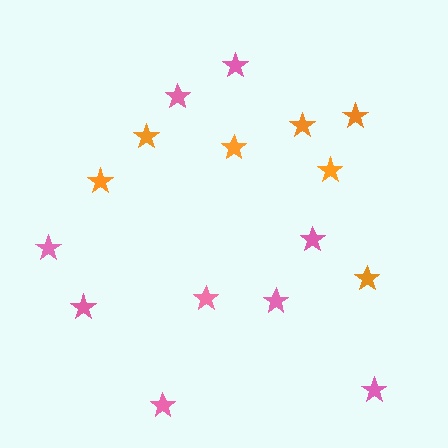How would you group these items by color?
There are 2 groups: one group of orange stars (7) and one group of pink stars (9).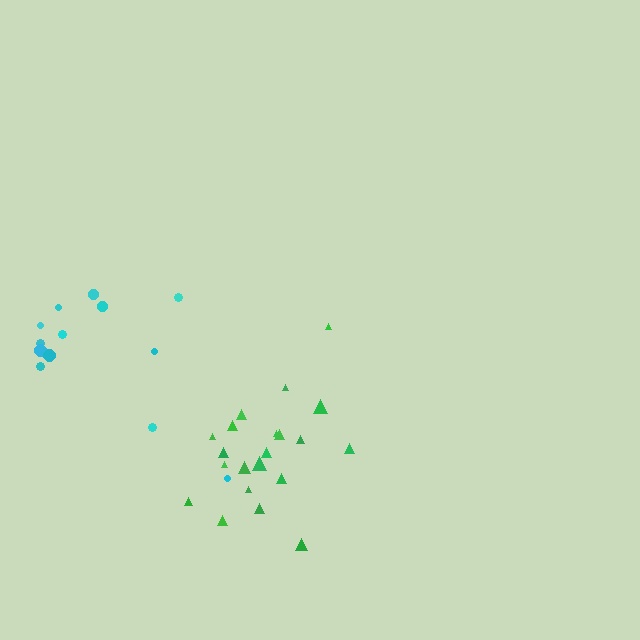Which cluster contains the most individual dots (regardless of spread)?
Green (21).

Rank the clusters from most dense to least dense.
green, cyan.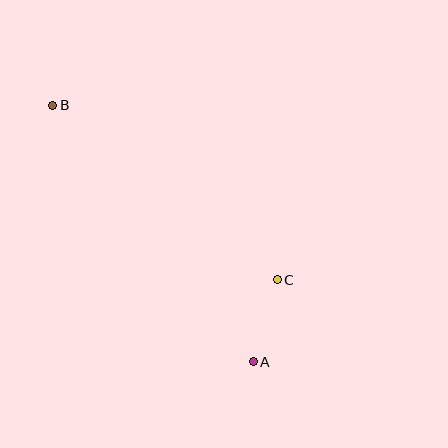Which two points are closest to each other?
Points A and C are closest to each other.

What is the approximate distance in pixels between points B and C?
The distance between B and C is approximately 284 pixels.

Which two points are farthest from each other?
Points A and B are farthest from each other.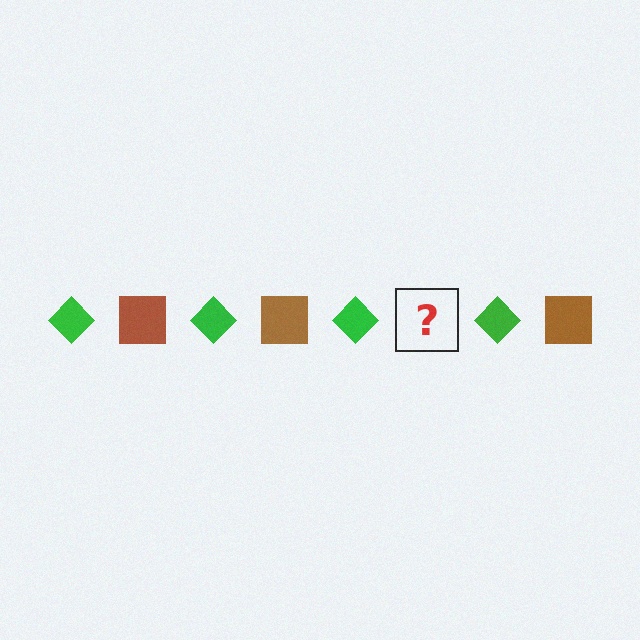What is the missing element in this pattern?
The missing element is a brown square.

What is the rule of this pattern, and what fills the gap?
The rule is that the pattern alternates between green diamond and brown square. The gap should be filled with a brown square.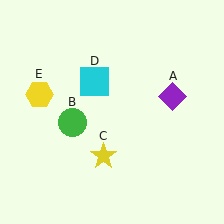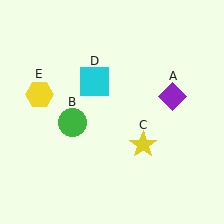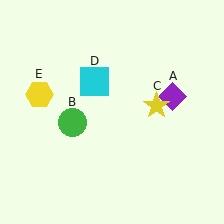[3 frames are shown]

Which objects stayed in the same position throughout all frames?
Purple diamond (object A) and green circle (object B) and cyan square (object D) and yellow hexagon (object E) remained stationary.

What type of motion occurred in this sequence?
The yellow star (object C) rotated counterclockwise around the center of the scene.